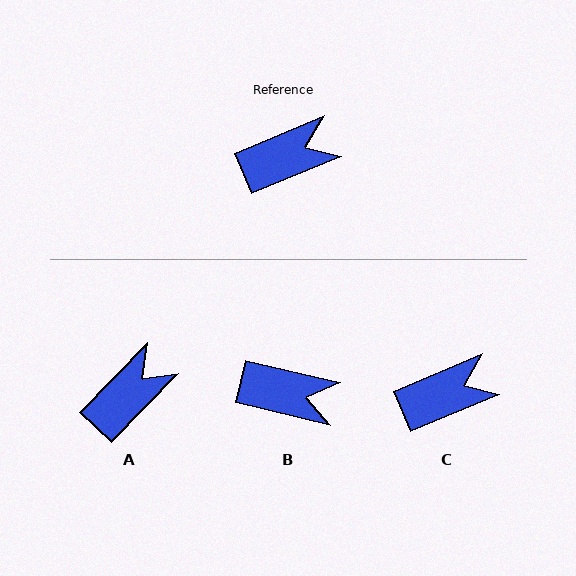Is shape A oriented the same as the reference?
No, it is off by about 23 degrees.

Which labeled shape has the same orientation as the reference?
C.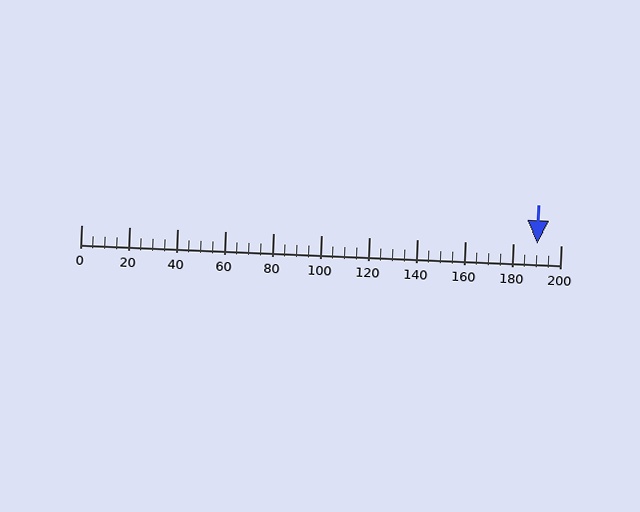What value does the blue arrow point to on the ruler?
The blue arrow points to approximately 190.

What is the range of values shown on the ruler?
The ruler shows values from 0 to 200.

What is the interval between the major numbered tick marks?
The major tick marks are spaced 20 units apart.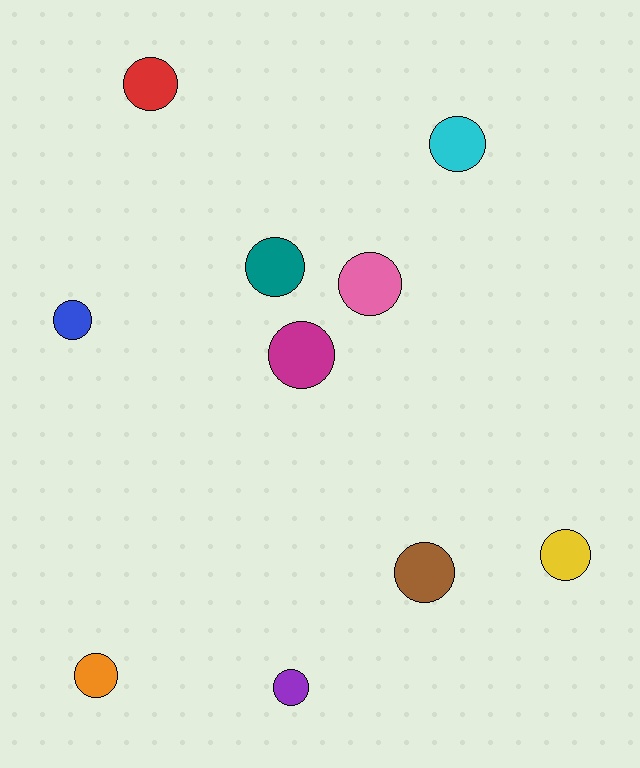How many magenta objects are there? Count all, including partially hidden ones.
There is 1 magenta object.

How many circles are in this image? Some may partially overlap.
There are 10 circles.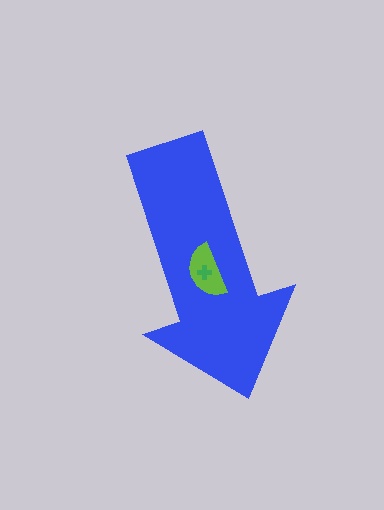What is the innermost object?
The green cross.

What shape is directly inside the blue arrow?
The lime semicircle.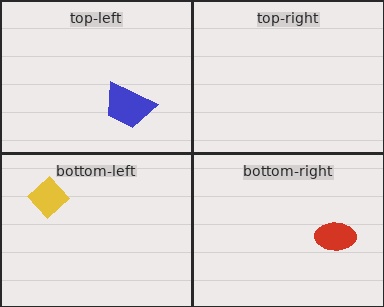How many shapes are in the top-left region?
1.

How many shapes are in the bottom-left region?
1.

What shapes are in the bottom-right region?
The red ellipse.